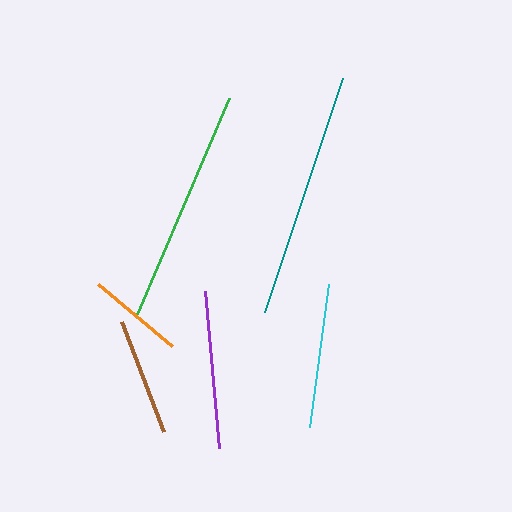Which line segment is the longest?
The teal line is the longest at approximately 247 pixels.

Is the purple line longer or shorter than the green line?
The green line is longer than the purple line.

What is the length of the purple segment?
The purple segment is approximately 158 pixels long.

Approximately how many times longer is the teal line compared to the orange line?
The teal line is approximately 2.6 times the length of the orange line.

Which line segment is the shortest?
The orange line is the shortest at approximately 96 pixels.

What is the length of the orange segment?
The orange segment is approximately 96 pixels long.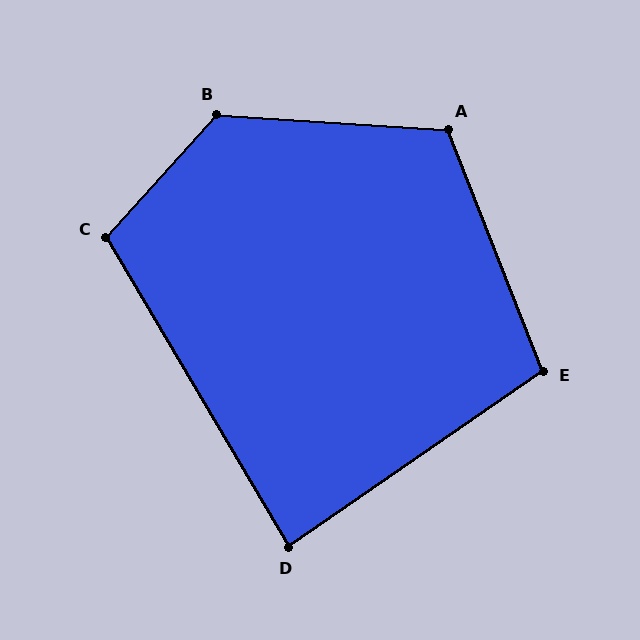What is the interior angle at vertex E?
Approximately 103 degrees (obtuse).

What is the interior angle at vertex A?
Approximately 115 degrees (obtuse).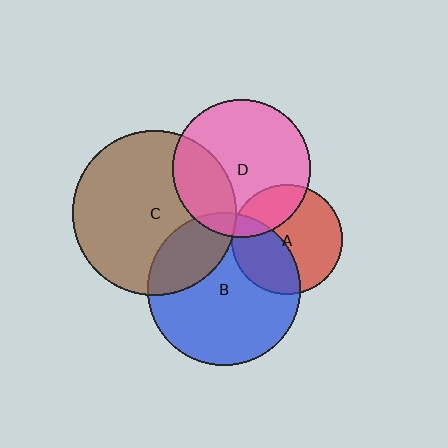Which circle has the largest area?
Circle C (brown).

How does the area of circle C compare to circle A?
Approximately 2.2 times.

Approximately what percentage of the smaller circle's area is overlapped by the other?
Approximately 10%.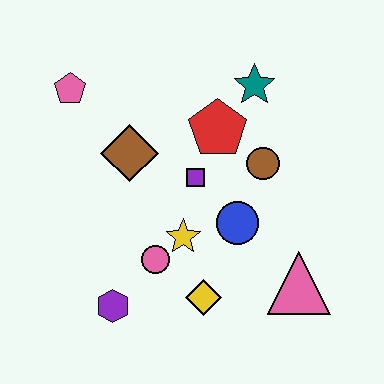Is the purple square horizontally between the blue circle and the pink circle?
Yes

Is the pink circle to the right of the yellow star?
No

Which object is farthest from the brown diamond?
The pink triangle is farthest from the brown diamond.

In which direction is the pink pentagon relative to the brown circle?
The pink pentagon is to the left of the brown circle.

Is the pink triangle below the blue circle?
Yes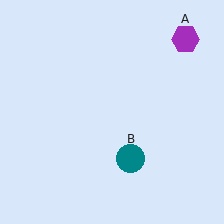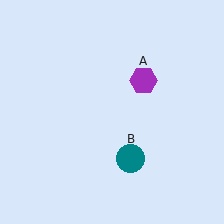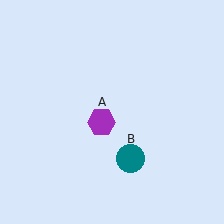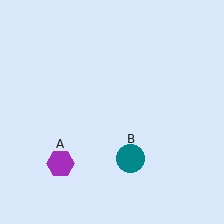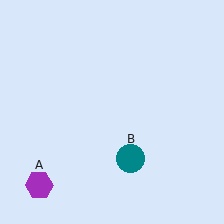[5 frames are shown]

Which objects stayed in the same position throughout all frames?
Teal circle (object B) remained stationary.